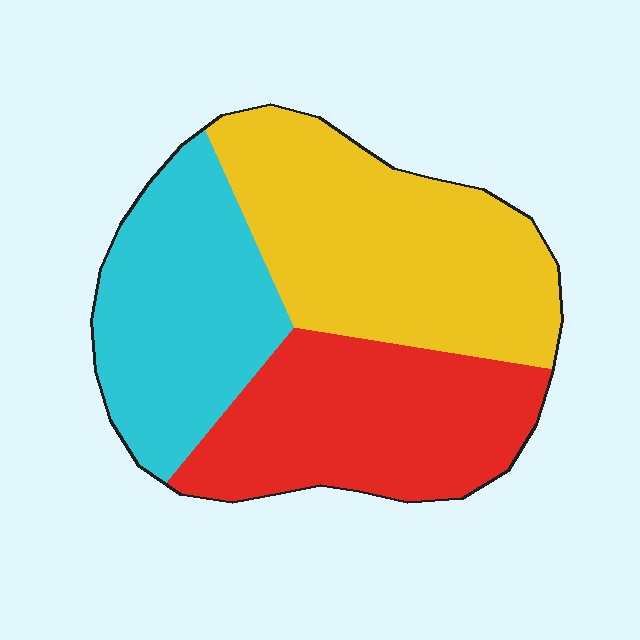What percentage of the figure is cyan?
Cyan covers 29% of the figure.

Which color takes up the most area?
Yellow, at roughly 40%.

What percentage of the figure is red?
Red takes up about one third (1/3) of the figure.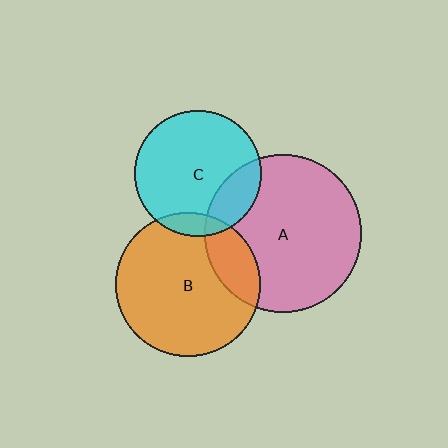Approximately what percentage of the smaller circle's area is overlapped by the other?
Approximately 20%.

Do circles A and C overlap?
Yes.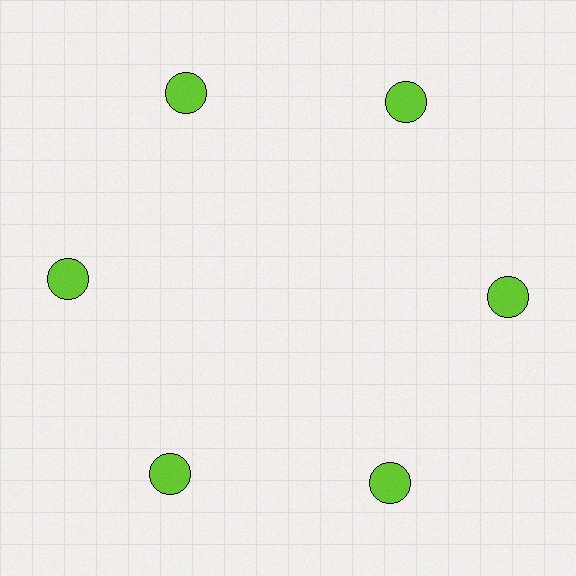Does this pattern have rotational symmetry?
Yes, this pattern has 6-fold rotational symmetry. It looks the same after rotating 60 degrees around the center.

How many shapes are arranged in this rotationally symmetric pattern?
There are 6 shapes, arranged in 6 groups of 1.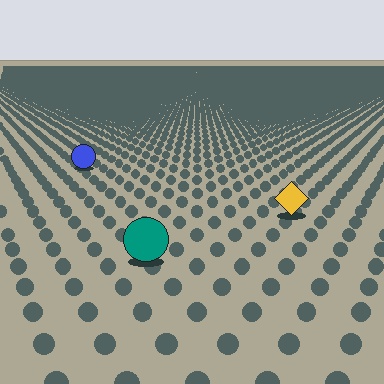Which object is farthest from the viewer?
The blue circle is farthest from the viewer. It appears smaller and the ground texture around it is denser.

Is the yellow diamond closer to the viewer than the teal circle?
No. The teal circle is closer — you can tell from the texture gradient: the ground texture is coarser near it.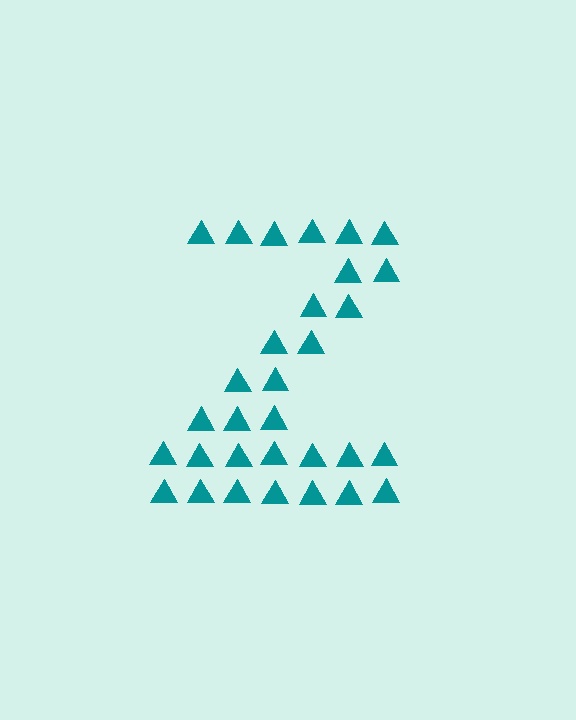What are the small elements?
The small elements are triangles.